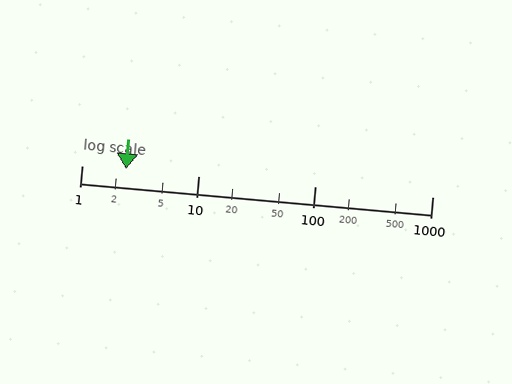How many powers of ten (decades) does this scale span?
The scale spans 3 decades, from 1 to 1000.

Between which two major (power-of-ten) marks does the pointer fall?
The pointer is between 1 and 10.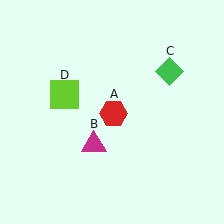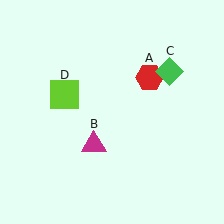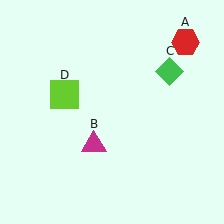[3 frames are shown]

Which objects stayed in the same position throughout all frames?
Magenta triangle (object B) and green diamond (object C) and lime square (object D) remained stationary.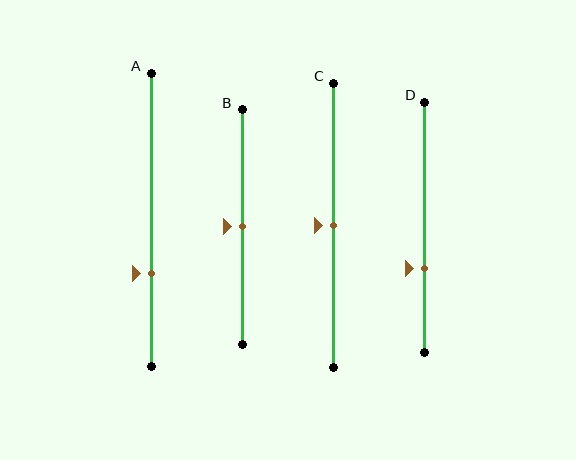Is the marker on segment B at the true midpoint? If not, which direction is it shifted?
Yes, the marker on segment B is at the true midpoint.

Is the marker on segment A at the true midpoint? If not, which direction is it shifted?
No, the marker on segment A is shifted downward by about 18% of the segment length.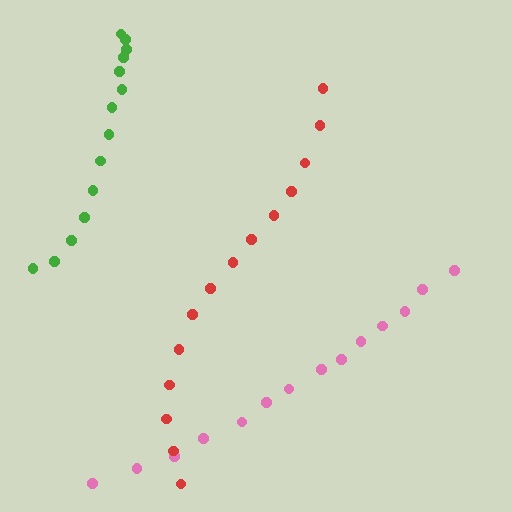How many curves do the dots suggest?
There are 3 distinct paths.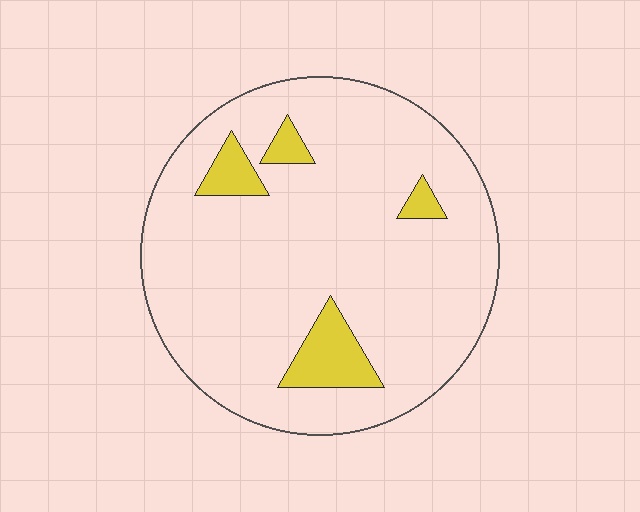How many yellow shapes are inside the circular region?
4.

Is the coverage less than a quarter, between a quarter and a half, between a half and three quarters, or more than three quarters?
Less than a quarter.